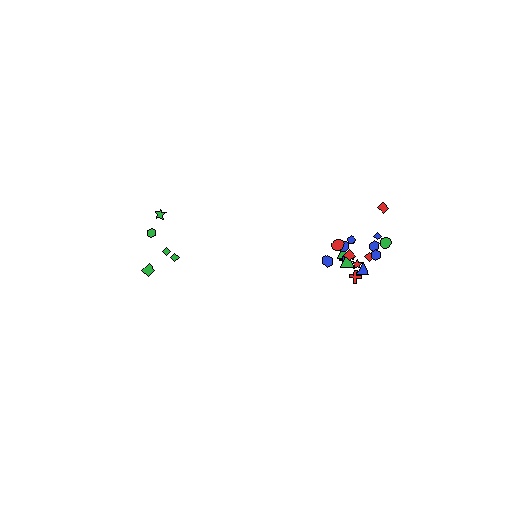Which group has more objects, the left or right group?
The right group.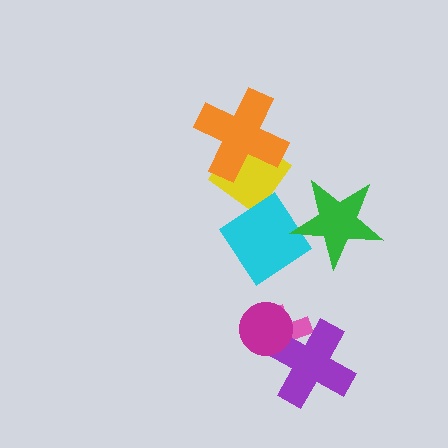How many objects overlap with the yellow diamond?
2 objects overlap with the yellow diamond.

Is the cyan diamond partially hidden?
Yes, it is partially covered by another shape.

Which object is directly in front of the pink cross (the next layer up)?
The purple cross is directly in front of the pink cross.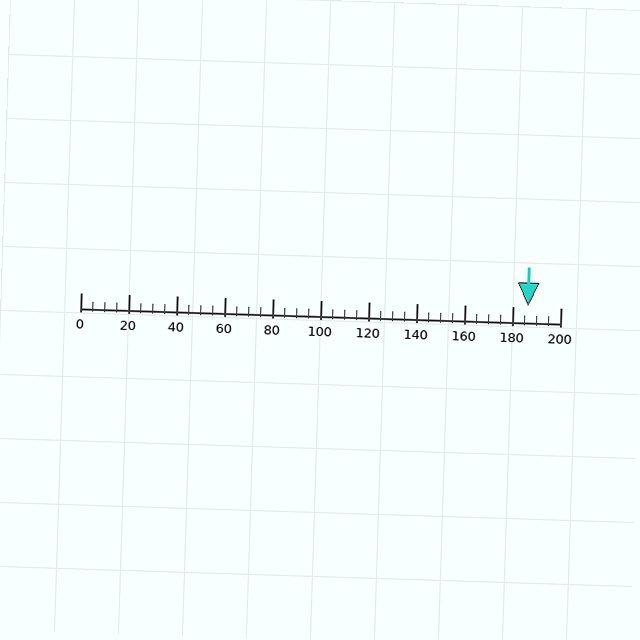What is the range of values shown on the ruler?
The ruler shows values from 0 to 200.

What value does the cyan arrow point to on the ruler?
The cyan arrow points to approximately 187.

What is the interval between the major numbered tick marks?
The major tick marks are spaced 20 units apart.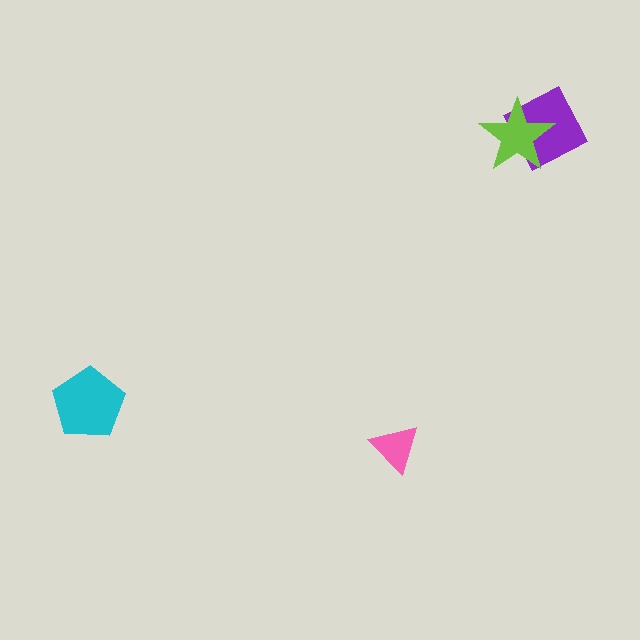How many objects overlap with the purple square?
1 object overlaps with the purple square.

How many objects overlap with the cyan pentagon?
0 objects overlap with the cyan pentagon.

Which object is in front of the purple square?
The lime star is in front of the purple square.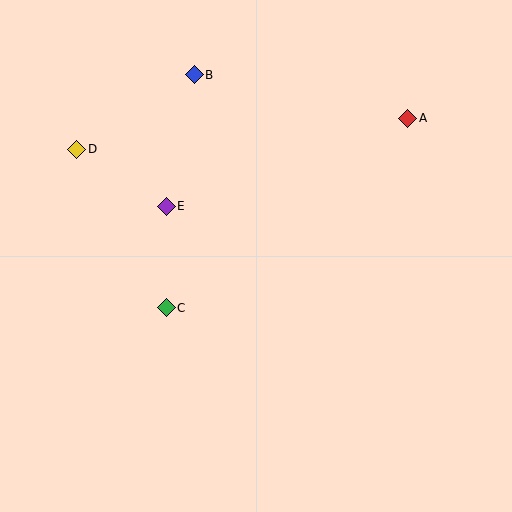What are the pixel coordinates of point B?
Point B is at (194, 75).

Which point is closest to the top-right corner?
Point A is closest to the top-right corner.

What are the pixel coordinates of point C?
Point C is at (166, 308).